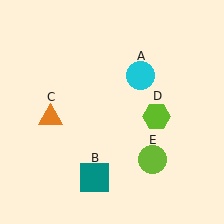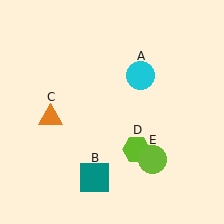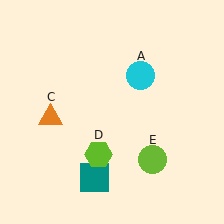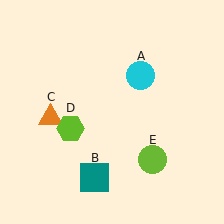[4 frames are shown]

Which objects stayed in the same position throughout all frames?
Cyan circle (object A) and teal square (object B) and orange triangle (object C) and lime circle (object E) remained stationary.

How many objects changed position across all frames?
1 object changed position: lime hexagon (object D).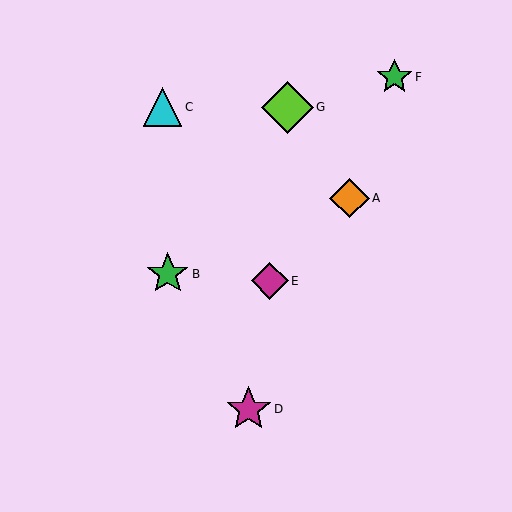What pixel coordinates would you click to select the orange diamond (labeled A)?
Click at (349, 198) to select the orange diamond A.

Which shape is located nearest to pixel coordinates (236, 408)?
The magenta star (labeled D) at (249, 409) is nearest to that location.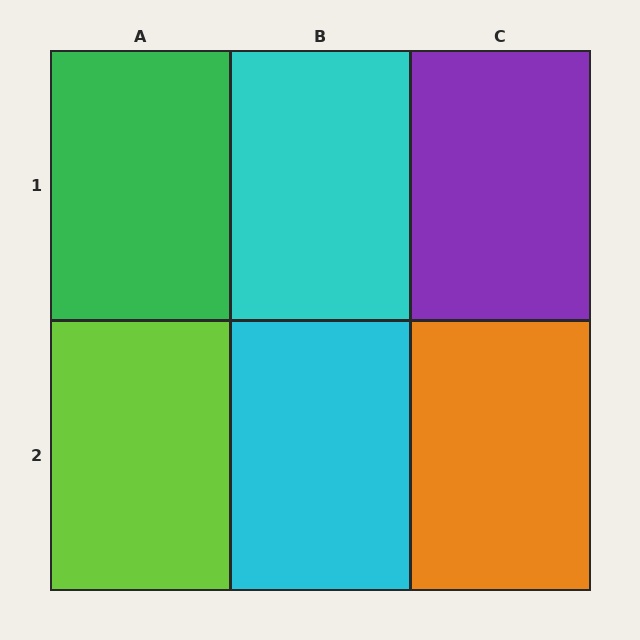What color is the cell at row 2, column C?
Orange.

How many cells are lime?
1 cell is lime.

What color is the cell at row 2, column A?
Lime.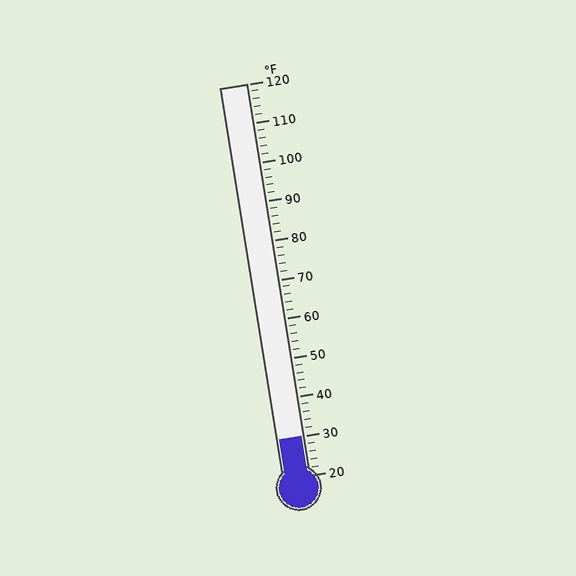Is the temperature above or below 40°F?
The temperature is below 40°F.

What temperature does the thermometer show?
The thermometer shows approximately 30°F.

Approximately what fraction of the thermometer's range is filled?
The thermometer is filled to approximately 10% of its range.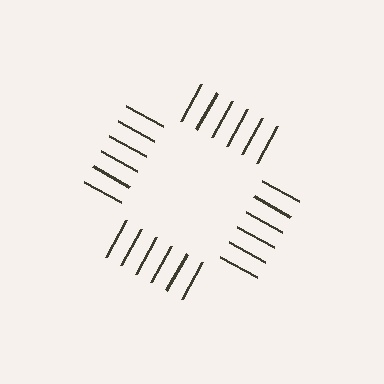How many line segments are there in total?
24 — 6 along each of the 4 edges.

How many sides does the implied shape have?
4 sides — the line-ends trace a square.